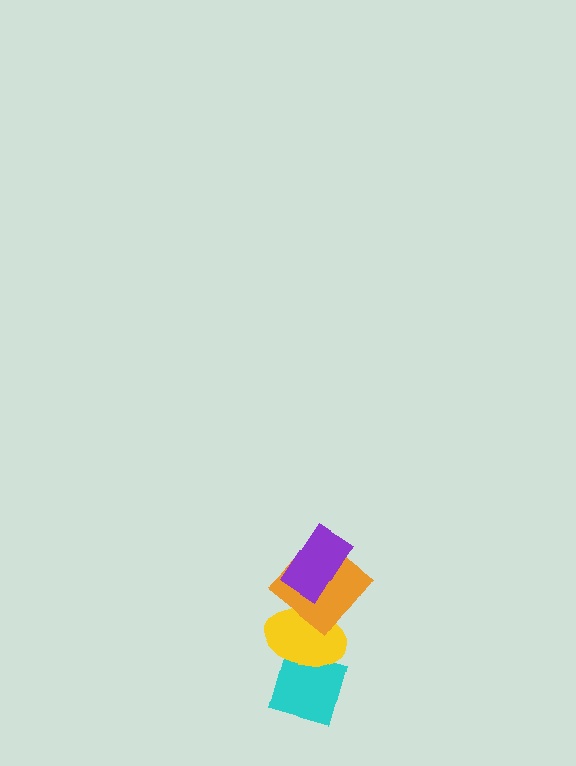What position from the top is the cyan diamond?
The cyan diamond is 4th from the top.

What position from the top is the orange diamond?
The orange diamond is 2nd from the top.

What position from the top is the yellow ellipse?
The yellow ellipse is 3rd from the top.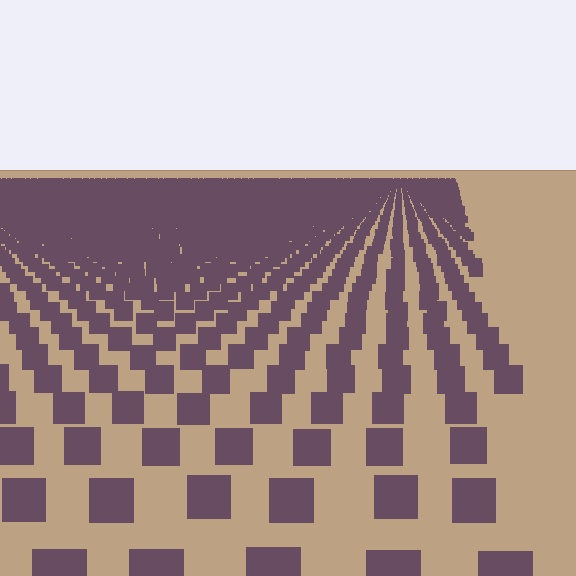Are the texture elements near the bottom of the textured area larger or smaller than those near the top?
Larger. Near the bottom, elements are closer to the viewer and appear at a bigger on-screen size.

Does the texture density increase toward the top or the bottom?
Density increases toward the top.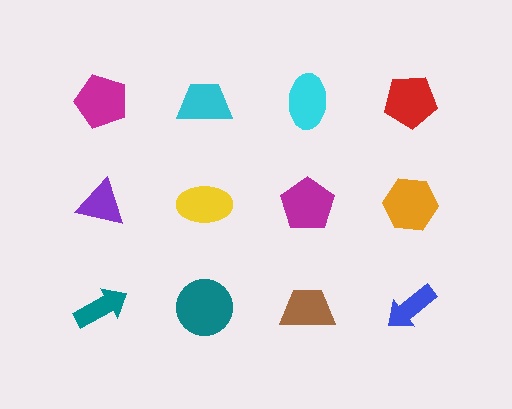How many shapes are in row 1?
4 shapes.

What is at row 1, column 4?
A red pentagon.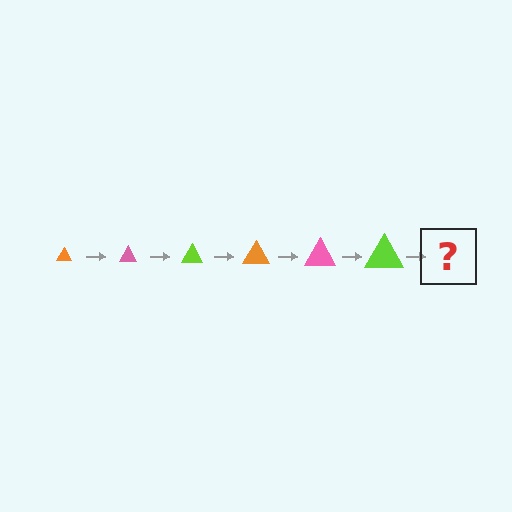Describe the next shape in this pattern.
It should be an orange triangle, larger than the previous one.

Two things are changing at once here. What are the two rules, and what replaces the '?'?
The two rules are that the triangle grows larger each step and the color cycles through orange, pink, and lime. The '?' should be an orange triangle, larger than the previous one.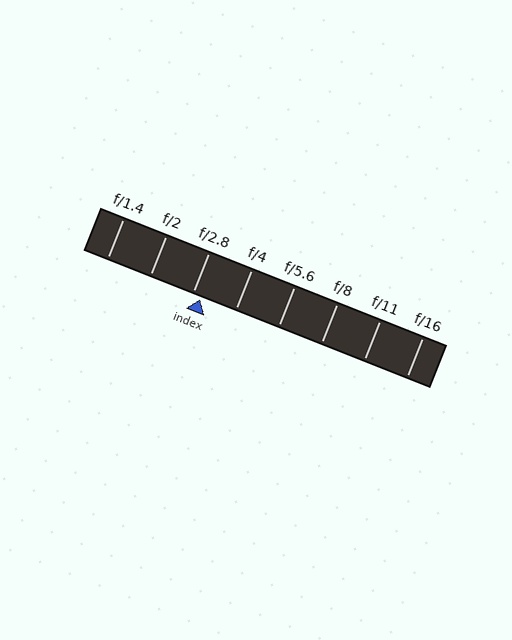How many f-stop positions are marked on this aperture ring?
There are 8 f-stop positions marked.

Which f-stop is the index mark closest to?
The index mark is closest to f/2.8.